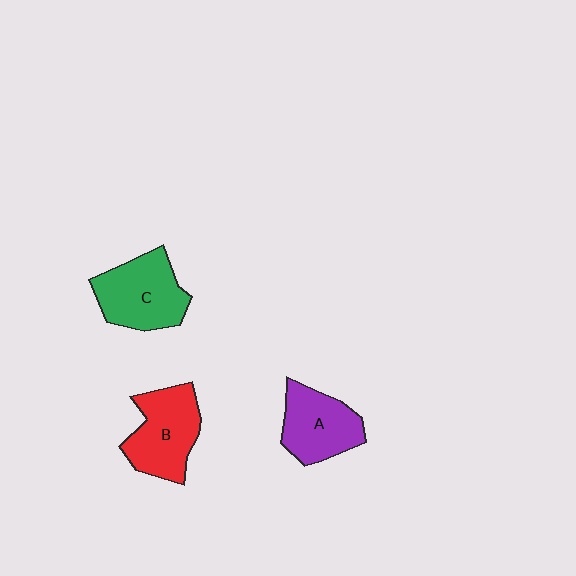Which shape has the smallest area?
Shape A (purple).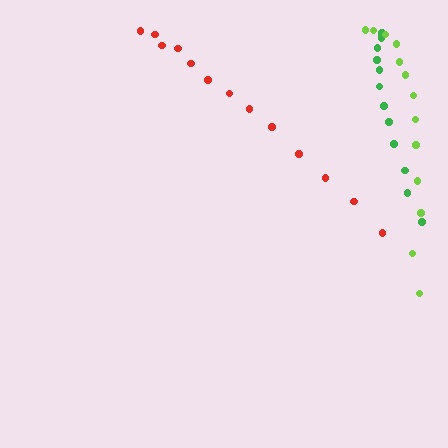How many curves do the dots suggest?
There are 3 distinct paths.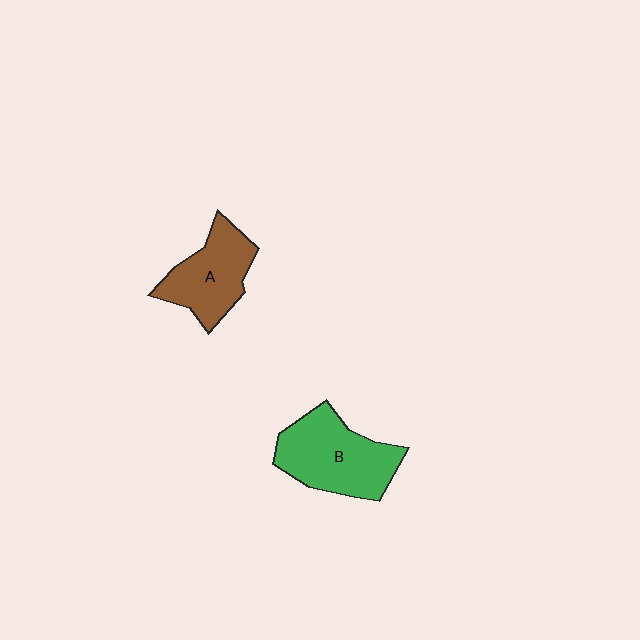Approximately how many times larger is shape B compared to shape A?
Approximately 1.3 times.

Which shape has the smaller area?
Shape A (brown).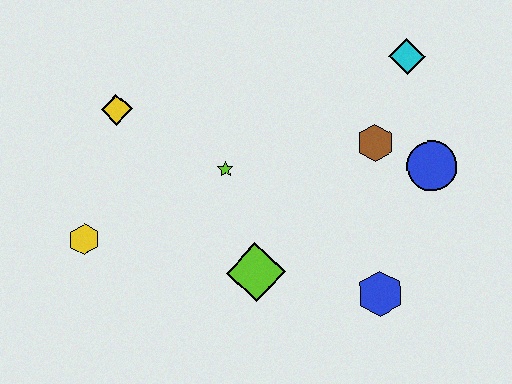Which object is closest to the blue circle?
The brown hexagon is closest to the blue circle.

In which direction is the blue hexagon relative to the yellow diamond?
The blue hexagon is to the right of the yellow diamond.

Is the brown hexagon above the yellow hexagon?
Yes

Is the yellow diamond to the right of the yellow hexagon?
Yes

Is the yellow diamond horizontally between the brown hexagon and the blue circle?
No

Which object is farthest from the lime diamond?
The cyan diamond is farthest from the lime diamond.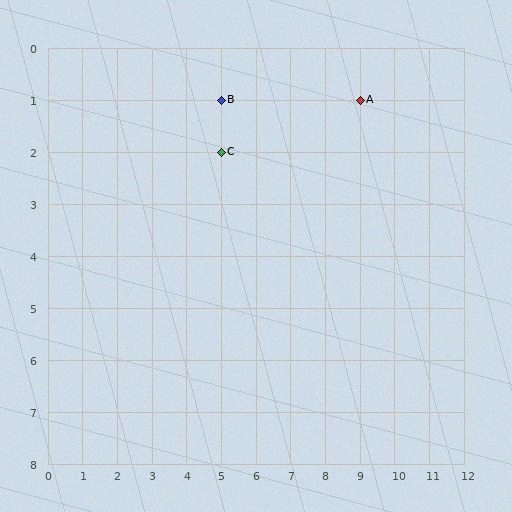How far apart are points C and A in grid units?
Points C and A are 4 columns and 1 row apart (about 4.1 grid units diagonally).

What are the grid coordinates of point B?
Point B is at grid coordinates (5, 1).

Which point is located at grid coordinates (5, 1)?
Point B is at (5, 1).